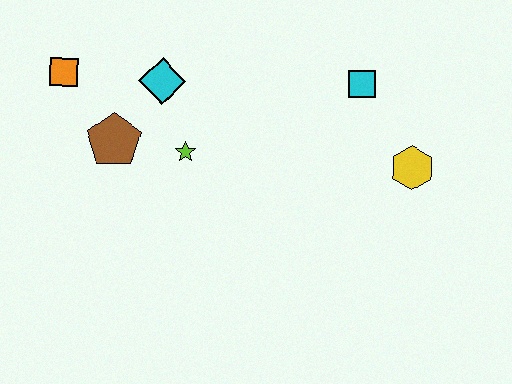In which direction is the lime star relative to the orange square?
The lime star is to the right of the orange square.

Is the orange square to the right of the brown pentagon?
No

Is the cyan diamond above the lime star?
Yes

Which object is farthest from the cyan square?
The orange square is farthest from the cyan square.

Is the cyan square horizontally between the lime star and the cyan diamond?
No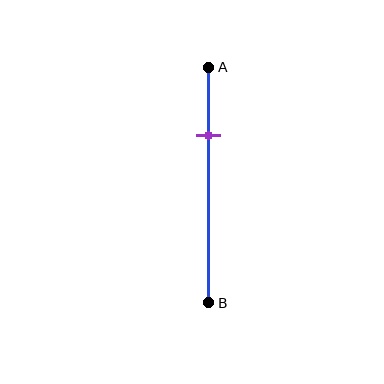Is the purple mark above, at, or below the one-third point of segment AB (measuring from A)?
The purple mark is above the one-third point of segment AB.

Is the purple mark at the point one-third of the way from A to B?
No, the mark is at about 30% from A, not at the 33% one-third point.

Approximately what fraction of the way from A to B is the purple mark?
The purple mark is approximately 30% of the way from A to B.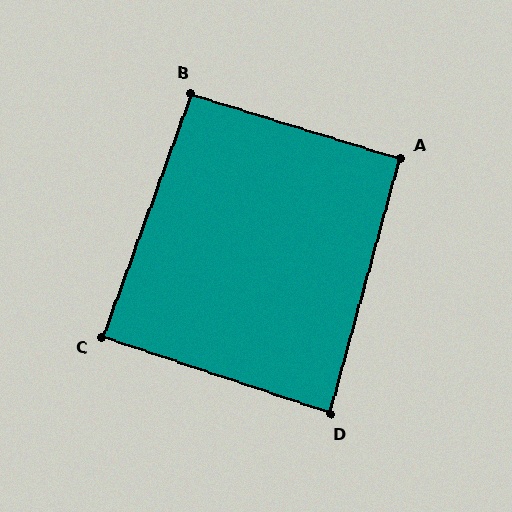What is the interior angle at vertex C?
Approximately 88 degrees (approximately right).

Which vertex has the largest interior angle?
B, at approximately 93 degrees.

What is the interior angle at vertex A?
Approximately 92 degrees (approximately right).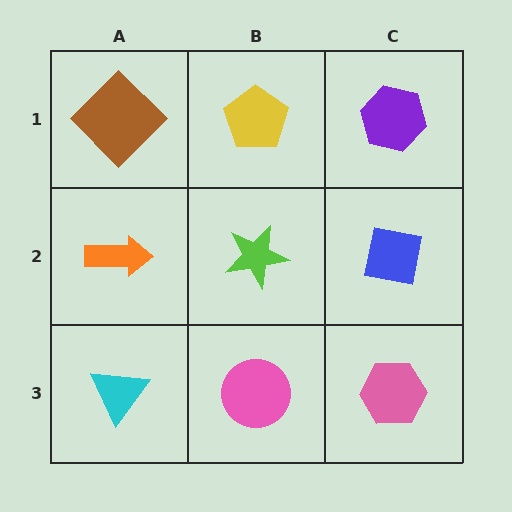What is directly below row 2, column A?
A cyan triangle.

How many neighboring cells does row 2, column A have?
3.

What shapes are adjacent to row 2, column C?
A purple hexagon (row 1, column C), a pink hexagon (row 3, column C), a lime star (row 2, column B).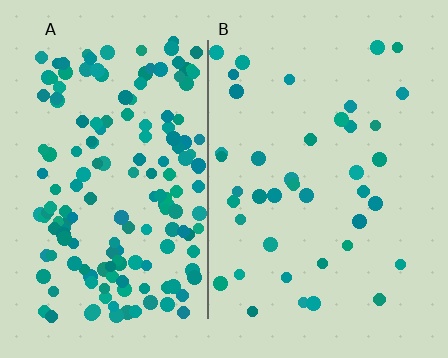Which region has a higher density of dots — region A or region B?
A (the left).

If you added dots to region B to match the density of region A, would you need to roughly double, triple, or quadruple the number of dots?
Approximately quadruple.